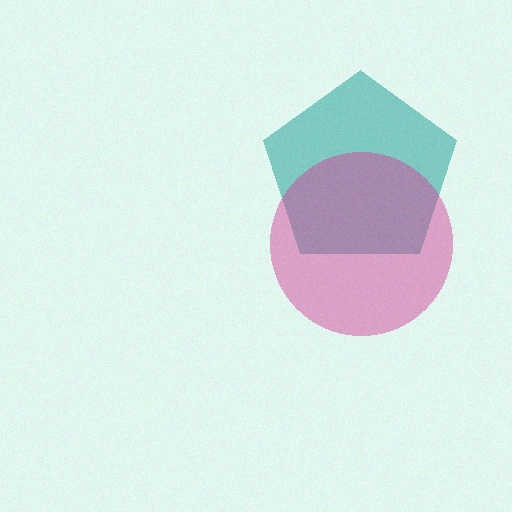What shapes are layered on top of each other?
The layered shapes are: a teal pentagon, a magenta circle.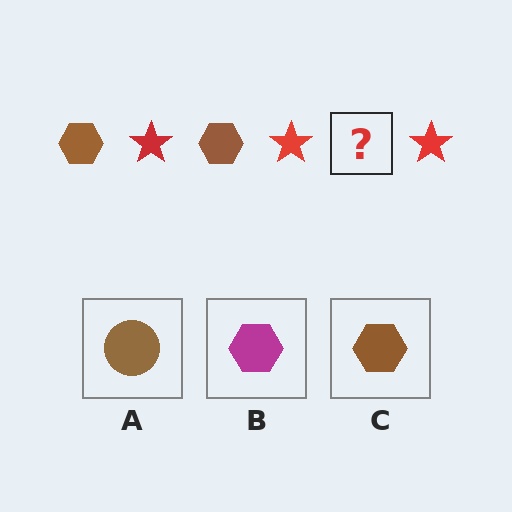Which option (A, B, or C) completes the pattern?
C.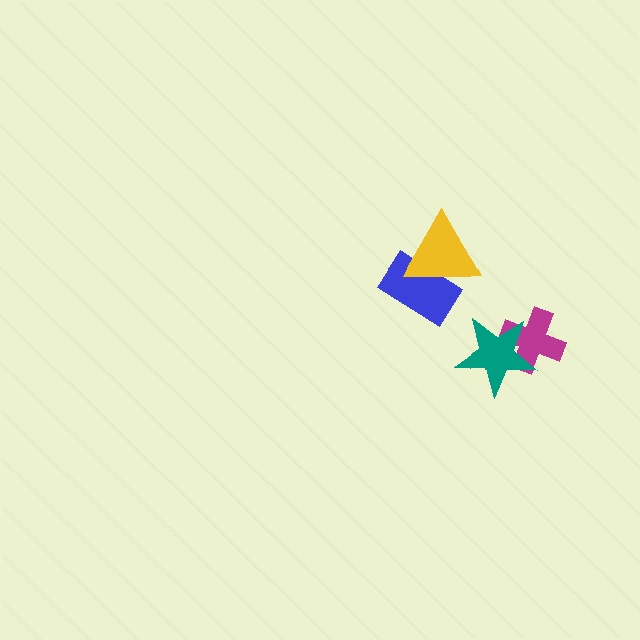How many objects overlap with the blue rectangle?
1 object overlaps with the blue rectangle.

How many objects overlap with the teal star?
1 object overlaps with the teal star.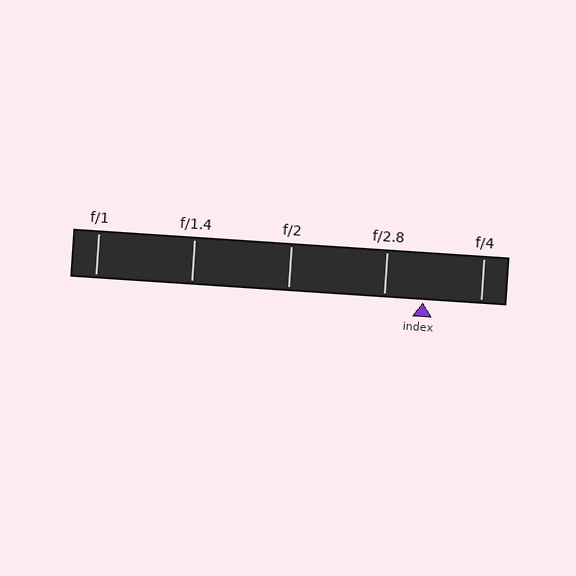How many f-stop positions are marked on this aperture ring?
There are 5 f-stop positions marked.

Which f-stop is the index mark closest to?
The index mark is closest to f/2.8.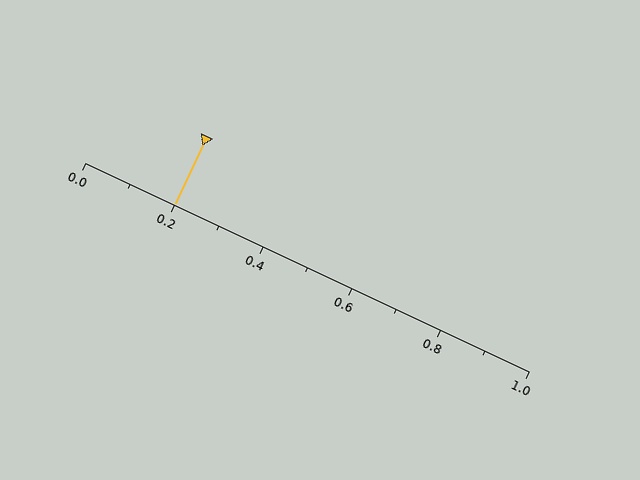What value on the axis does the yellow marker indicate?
The marker indicates approximately 0.2.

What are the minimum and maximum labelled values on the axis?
The axis runs from 0.0 to 1.0.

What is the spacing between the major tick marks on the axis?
The major ticks are spaced 0.2 apart.